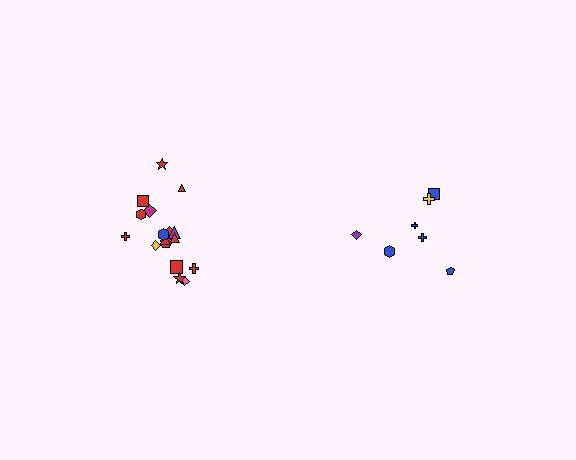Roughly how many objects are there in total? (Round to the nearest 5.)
Roughly 25 objects in total.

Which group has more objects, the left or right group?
The left group.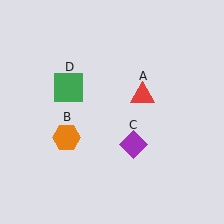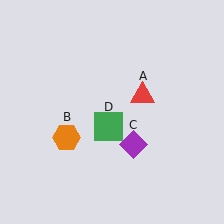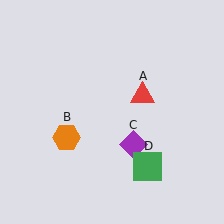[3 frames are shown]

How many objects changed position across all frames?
1 object changed position: green square (object D).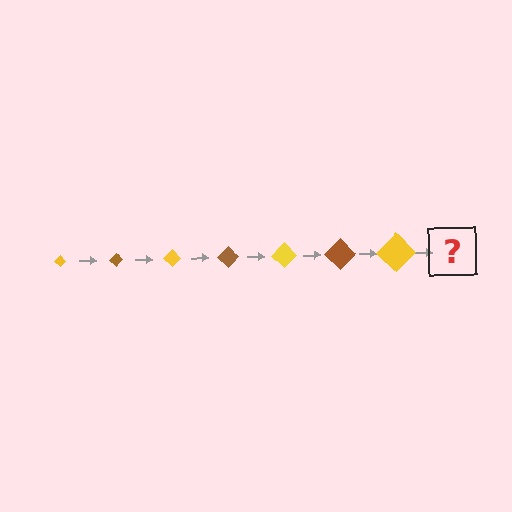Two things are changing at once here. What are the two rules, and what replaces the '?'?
The two rules are that the diamond grows larger each step and the color cycles through yellow and brown. The '?' should be a brown diamond, larger than the previous one.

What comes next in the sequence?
The next element should be a brown diamond, larger than the previous one.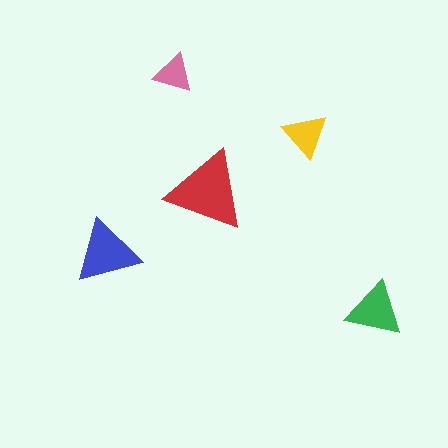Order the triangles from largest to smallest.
the red one, the blue one, the green one, the yellow one, the pink one.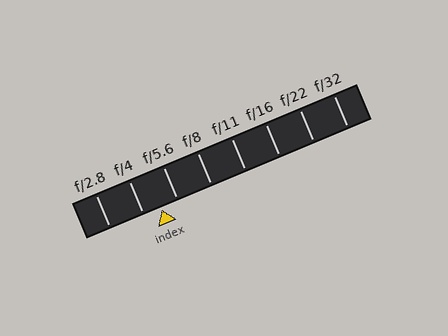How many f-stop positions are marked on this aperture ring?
There are 8 f-stop positions marked.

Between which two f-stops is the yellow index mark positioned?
The index mark is between f/4 and f/5.6.